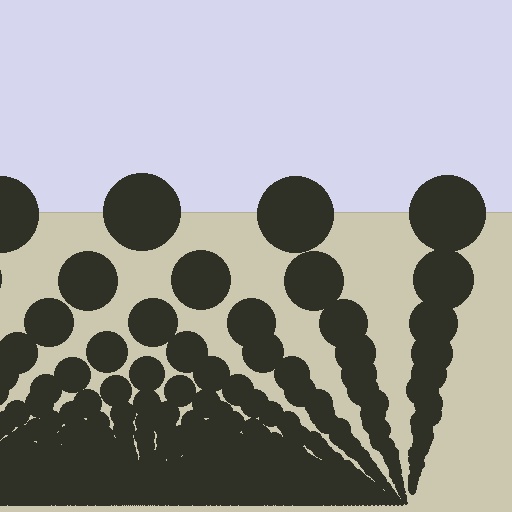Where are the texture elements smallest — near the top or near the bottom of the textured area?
Near the bottom.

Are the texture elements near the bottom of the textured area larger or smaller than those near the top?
Smaller. The gradient is inverted — elements near the bottom are smaller and denser.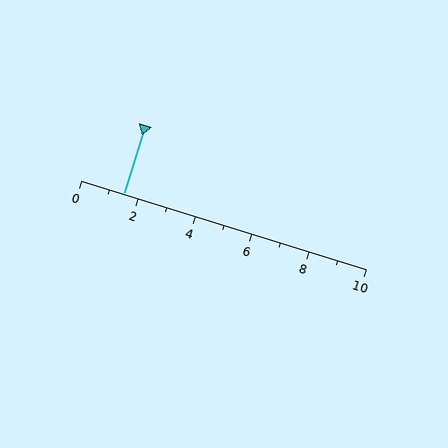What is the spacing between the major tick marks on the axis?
The major ticks are spaced 2 apart.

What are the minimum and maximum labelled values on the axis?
The axis runs from 0 to 10.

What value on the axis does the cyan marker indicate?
The marker indicates approximately 1.5.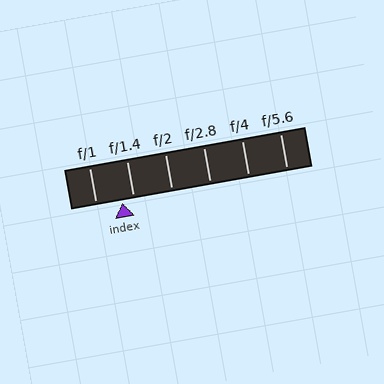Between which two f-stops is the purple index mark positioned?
The index mark is between f/1 and f/1.4.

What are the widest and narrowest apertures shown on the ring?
The widest aperture shown is f/1 and the narrowest is f/5.6.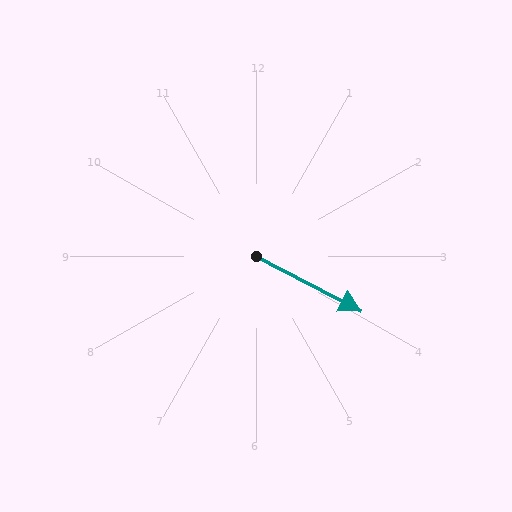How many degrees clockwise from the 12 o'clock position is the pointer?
Approximately 118 degrees.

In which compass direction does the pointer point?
Southeast.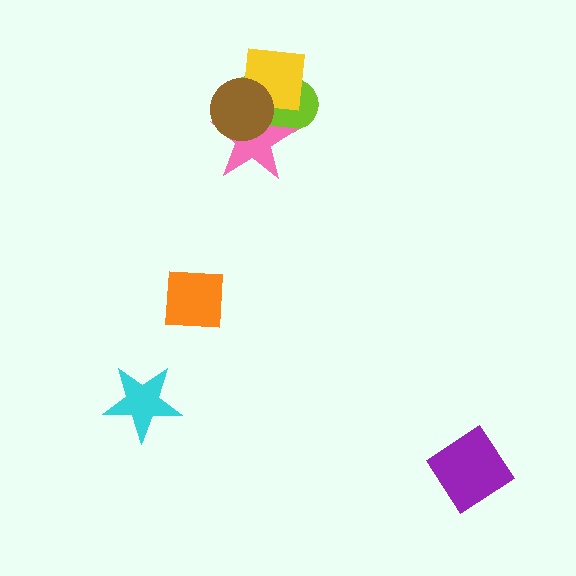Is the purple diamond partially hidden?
No, no other shape covers it.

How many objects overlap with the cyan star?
0 objects overlap with the cyan star.